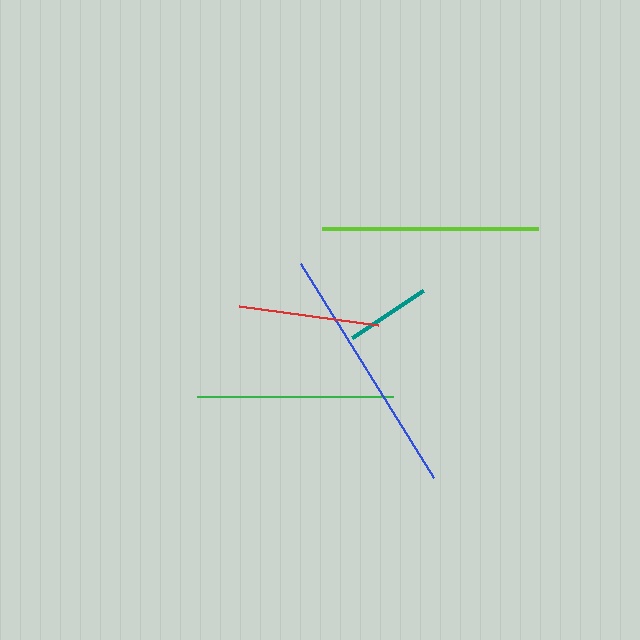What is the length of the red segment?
The red segment is approximately 140 pixels long.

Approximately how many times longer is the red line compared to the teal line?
The red line is approximately 1.6 times the length of the teal line.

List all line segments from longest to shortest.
From longest to shortest: blue, lime, green, red, teal.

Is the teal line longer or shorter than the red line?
The red line is longer than the teal line.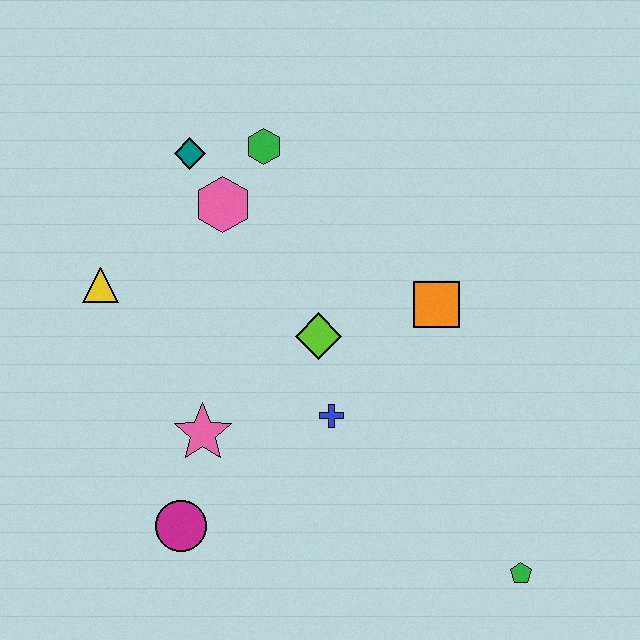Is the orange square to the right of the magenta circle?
Yes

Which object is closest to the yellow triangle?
The pink hexagon is closest to the yellow triangle.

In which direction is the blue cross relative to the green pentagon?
The blue cross is to the left of the green pentagon.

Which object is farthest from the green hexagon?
The green pentagon is farthest from the green hexagon.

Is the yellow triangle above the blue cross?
Yes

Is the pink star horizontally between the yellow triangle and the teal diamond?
No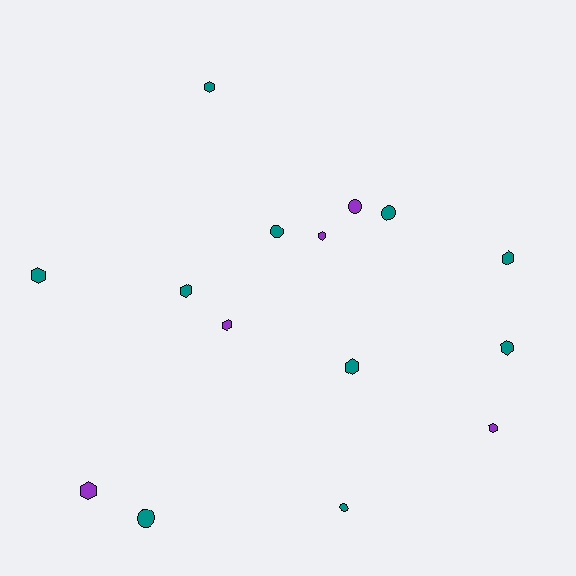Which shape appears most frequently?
Hexagon, with 10 objects.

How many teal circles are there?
There are 4 teal circles.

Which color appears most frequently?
Teal, with 10 objects.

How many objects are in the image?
There are 15 objects.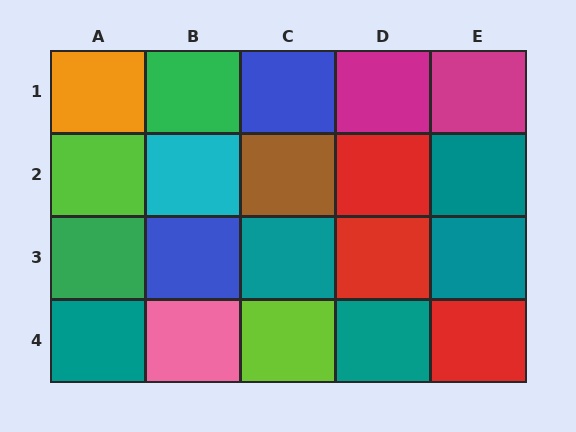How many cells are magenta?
2 cells are magenta.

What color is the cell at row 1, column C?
Blue.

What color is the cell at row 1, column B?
Green.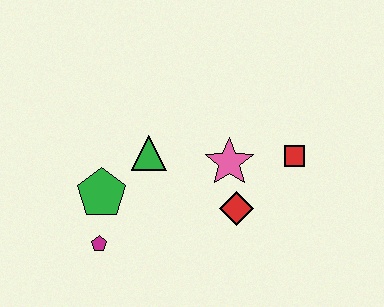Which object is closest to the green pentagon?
The magenta pentagon is closest to the green pentagon.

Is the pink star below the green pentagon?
No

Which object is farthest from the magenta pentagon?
The red square is farthest from the magenta pentagon.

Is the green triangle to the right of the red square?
No